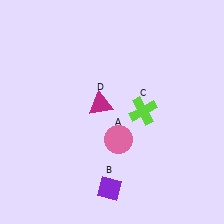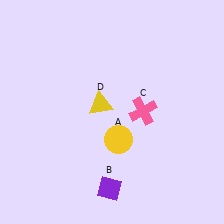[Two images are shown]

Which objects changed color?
A changed from pink to yellow. C changed from lime to pink. D changed from magenta to yellow.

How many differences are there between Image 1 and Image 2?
There are 3 differences between the two images.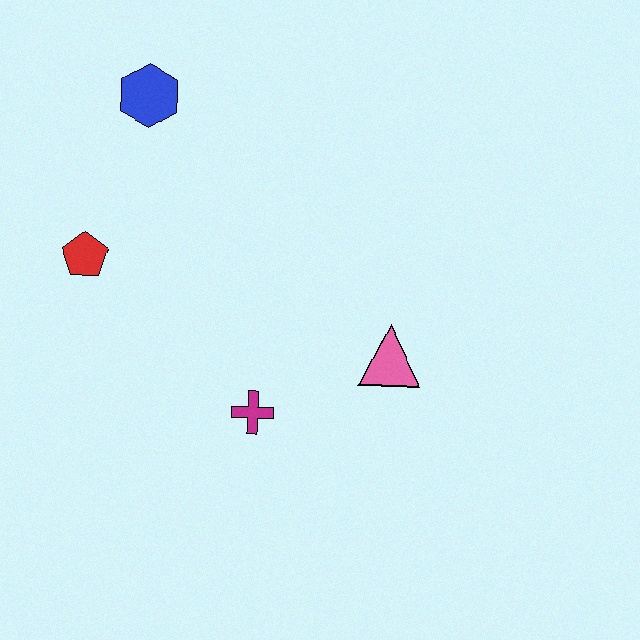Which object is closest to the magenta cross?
The pink triangle is closest to the magenta cross.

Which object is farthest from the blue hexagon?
The pink triangle is farthest from the blue hexagon.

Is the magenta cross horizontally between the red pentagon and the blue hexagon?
No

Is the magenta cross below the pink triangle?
Yes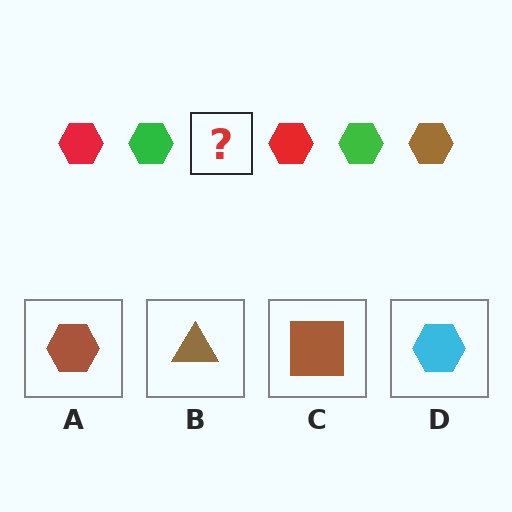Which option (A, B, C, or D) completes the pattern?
A.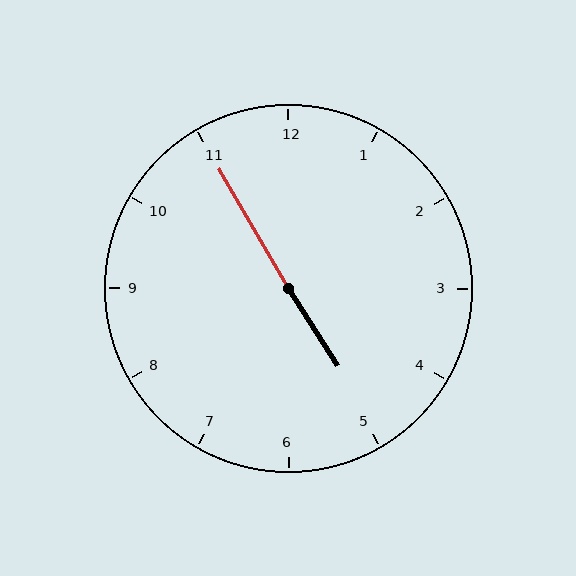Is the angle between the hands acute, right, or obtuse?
It is obtuse.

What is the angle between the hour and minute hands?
Approximately 178 degrees.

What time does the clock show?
4:55.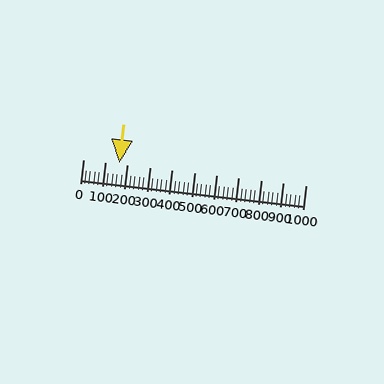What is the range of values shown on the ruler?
The ruler shows values from 0 to 1000.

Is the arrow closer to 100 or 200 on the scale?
The arrow is closer to 200.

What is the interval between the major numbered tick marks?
The major tick marks are spaced 100 units apart.